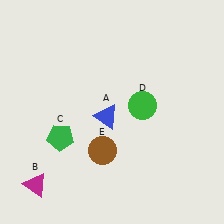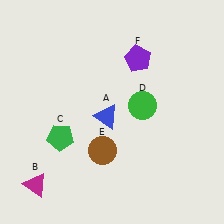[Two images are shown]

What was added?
A purple pentagon (F) was added in Image 2.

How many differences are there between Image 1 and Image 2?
There is 1 difference between the two images.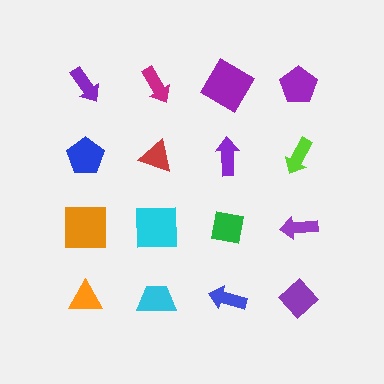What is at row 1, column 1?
A purple arrow.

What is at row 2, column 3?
A purple arrow.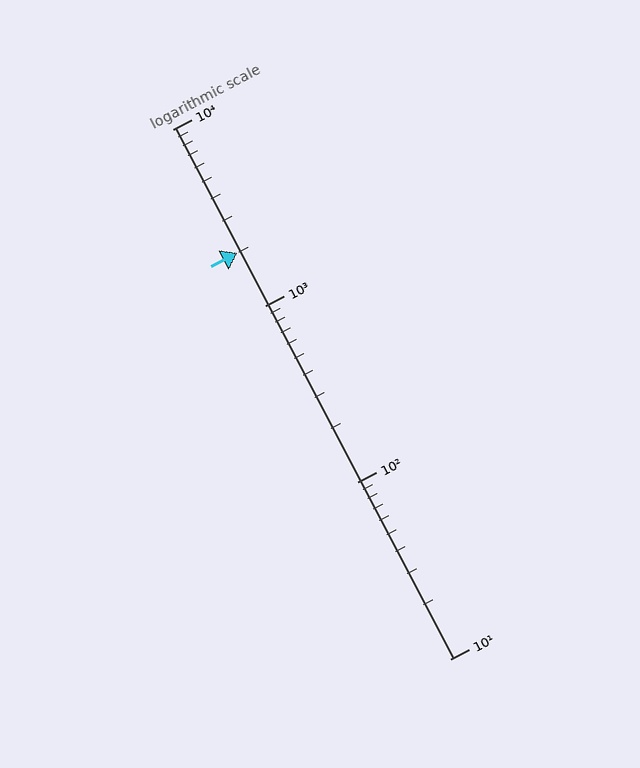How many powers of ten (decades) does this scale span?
The scale spans 3 decades, from 10 to 10000.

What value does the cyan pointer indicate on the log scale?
The pointer indicates approximately 2000.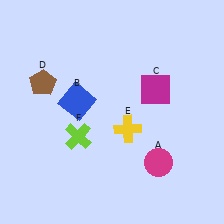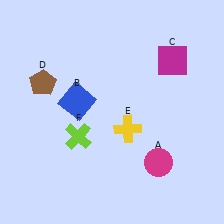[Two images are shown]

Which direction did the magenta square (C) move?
The magenta square (C) moved up.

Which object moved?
The magenta square (C) moved up.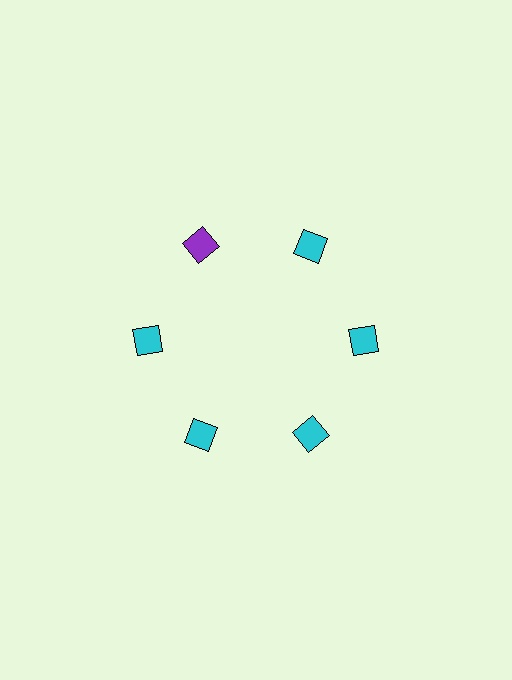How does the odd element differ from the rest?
It has a different color: purple instead of cyan.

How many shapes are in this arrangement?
There are 6 shapes arranged in a ring pattern.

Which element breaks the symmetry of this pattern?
The purple square at roughly the 11 o'clock position breaks the symmetry. All other shapes are cyan squares.